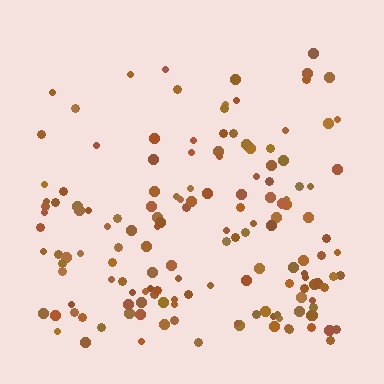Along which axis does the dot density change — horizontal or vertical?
Vertical.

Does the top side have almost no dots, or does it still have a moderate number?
Still a moderate number, just noticeably fewer than the bottom.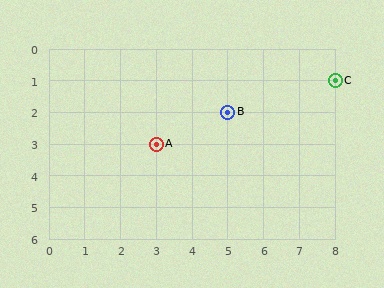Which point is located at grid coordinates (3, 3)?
Point A is at (3, 3).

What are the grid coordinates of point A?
Point A is at grid coordinates (3, 3).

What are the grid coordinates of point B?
Point B is at grid coordinates (5, 2).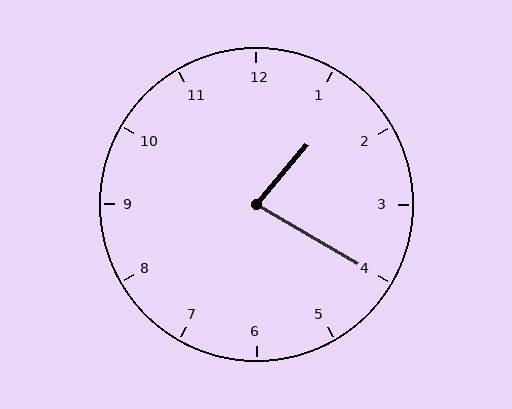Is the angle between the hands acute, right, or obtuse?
It is acute.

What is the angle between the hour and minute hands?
Approximately 80 degrees.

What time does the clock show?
1:20.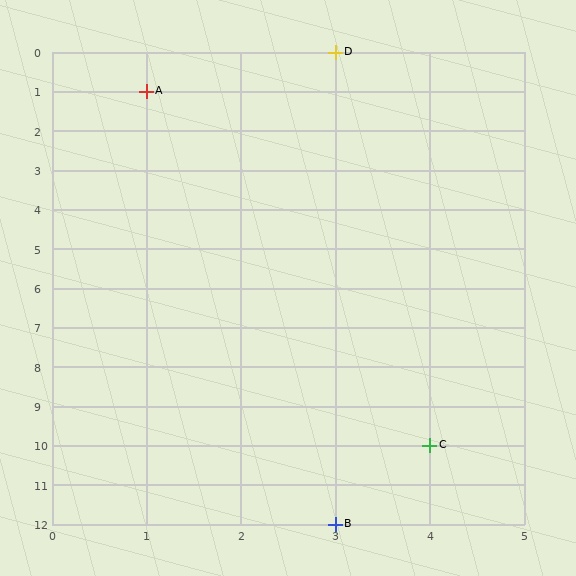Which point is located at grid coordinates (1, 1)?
Point A is at (1, 1).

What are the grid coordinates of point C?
Point C is at grid coordinates (4, 10).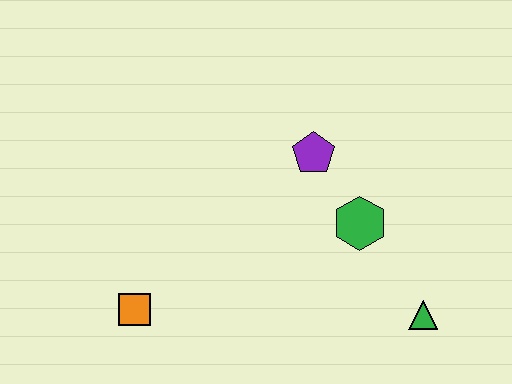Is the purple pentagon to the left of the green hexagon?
Yes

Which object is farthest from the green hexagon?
The orange square is farthest from the green hexagon.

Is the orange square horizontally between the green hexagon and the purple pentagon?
No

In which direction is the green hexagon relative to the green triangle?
The green hexagon is above the green triangle.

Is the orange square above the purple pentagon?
No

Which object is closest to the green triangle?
The green hexagon is closest to the green triangle.